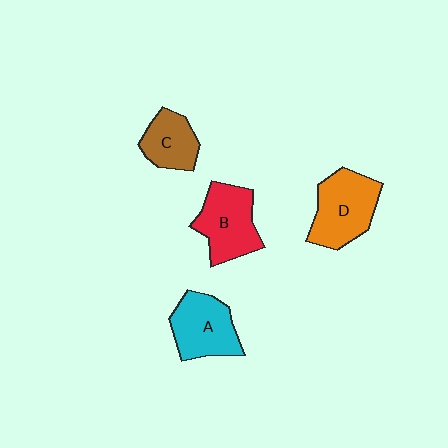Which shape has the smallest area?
Shape C (brown).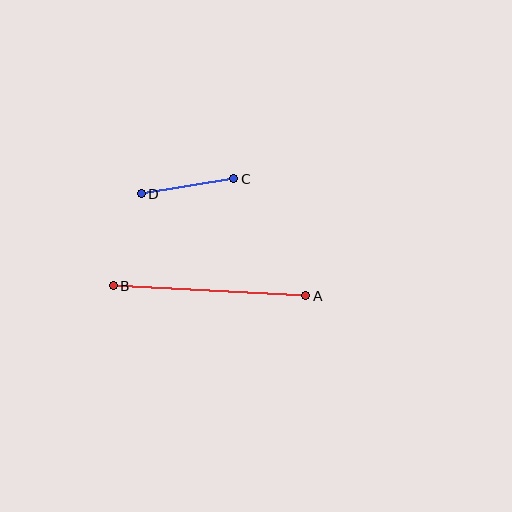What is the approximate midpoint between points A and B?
The midpoint is at approximately (210, 291) pixels.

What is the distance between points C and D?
The distance is approximately 93 pixels.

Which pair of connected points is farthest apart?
Points A and B are farthest apart.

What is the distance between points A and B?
The distance is approximately 193 pixels.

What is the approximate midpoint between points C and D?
The midpoint is at approximately (188, 186) pixels.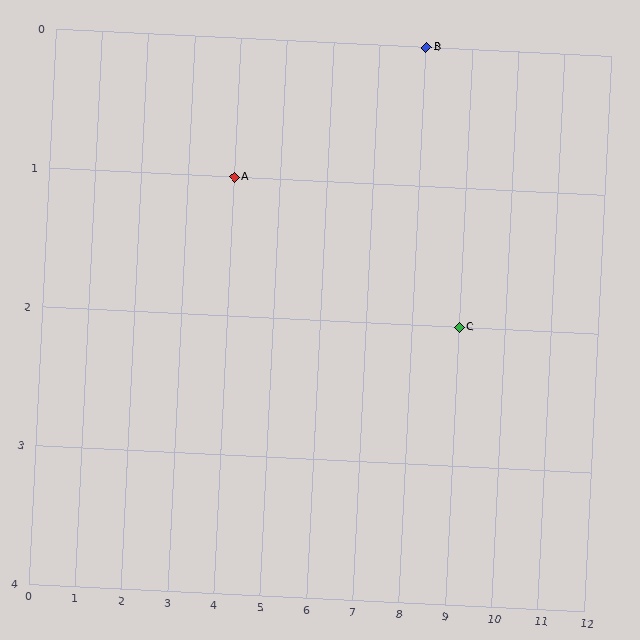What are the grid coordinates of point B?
Point B is at grid coordinates (8, 0).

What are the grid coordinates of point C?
Point C is at grid coordinates (9, 2).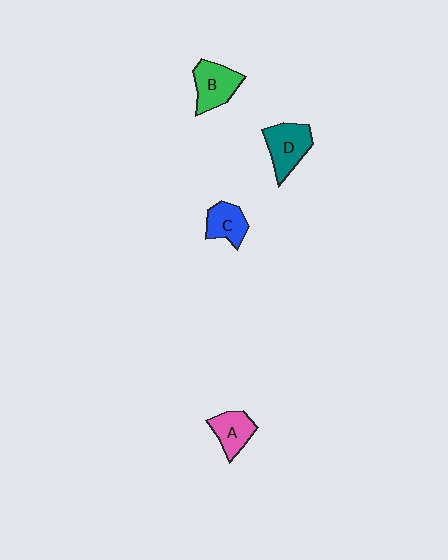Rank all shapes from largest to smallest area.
From largest to smallest: D (teal), B (green), A (pink), C (blue).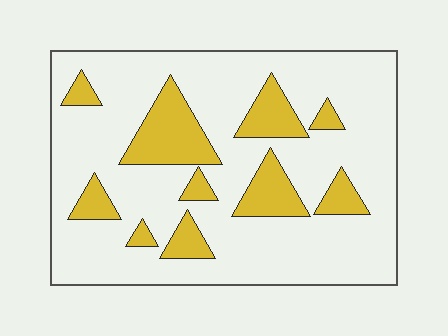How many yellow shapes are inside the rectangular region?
10.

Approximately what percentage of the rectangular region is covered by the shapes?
Approximately 20%.